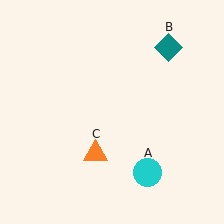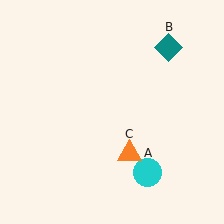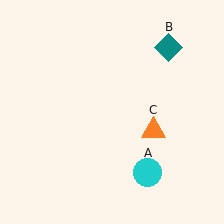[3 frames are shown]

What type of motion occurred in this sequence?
The orange triangle (object C) rotated counterclockwise around the center of the scene.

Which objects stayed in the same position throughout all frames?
Cyan circle (object A) and teal diamond (object B) remained stationary.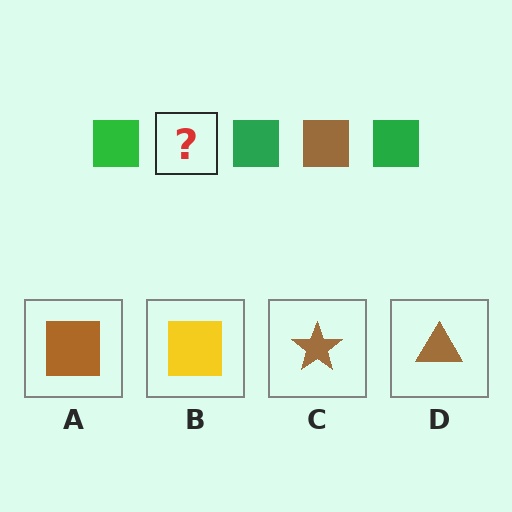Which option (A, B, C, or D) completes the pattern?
A.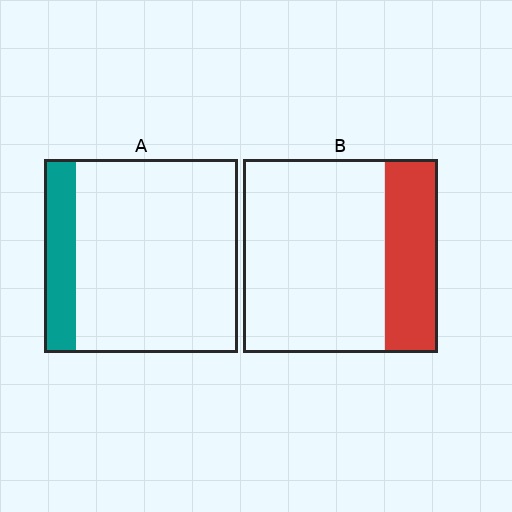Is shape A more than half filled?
No.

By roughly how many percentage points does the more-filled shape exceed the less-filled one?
By roughly 10 percentage points (B over A).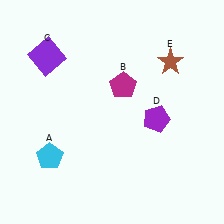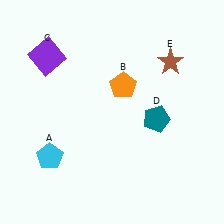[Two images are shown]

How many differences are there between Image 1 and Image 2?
There are 2 differences between the two images.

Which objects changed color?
B changed from magenta to orange. D changed from purple to teal.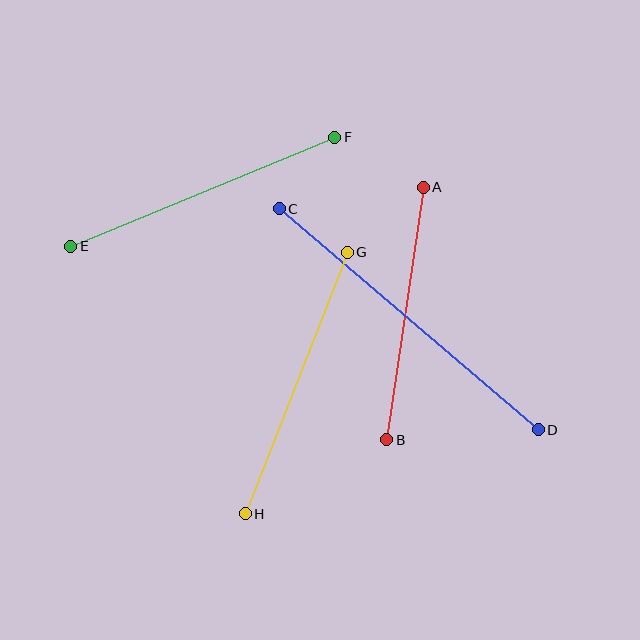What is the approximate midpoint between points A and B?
The midpoint is at approximately (405, 314) pixels.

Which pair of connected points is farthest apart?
Points C and D are farthest apart.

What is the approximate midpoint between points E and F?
The midpoint is at approximately (203, 192) pixels.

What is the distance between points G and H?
The distance is approximately 280 pixels.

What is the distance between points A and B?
The distance is approximately 255 pixels.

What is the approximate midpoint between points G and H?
The midpoint is at approximately (296, 383) pixels.